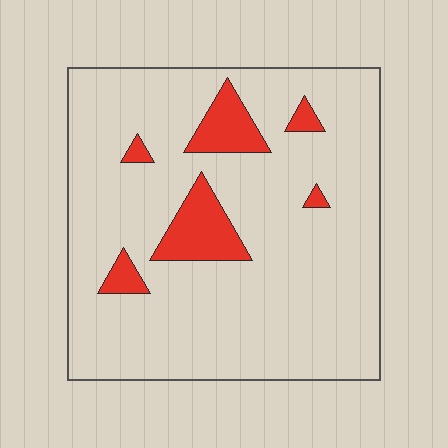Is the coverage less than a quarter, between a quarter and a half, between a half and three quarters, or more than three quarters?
Less than a quarter.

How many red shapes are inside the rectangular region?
6.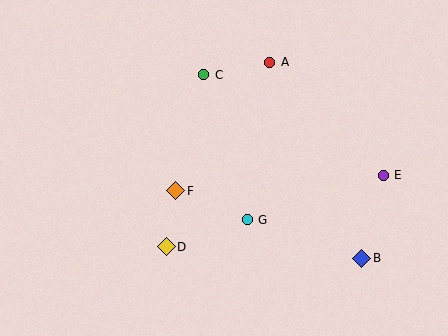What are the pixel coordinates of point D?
Point D is at (166, 247).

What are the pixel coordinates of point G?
Point G is at (247, 220).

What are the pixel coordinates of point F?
Point F is at (176, 191).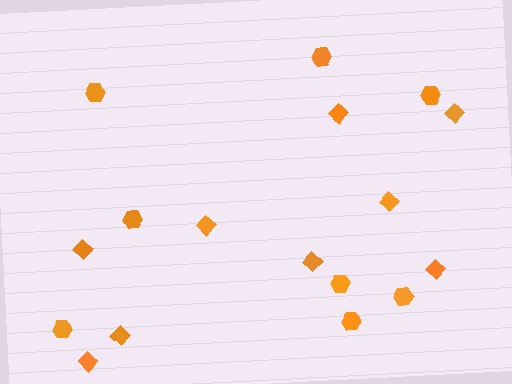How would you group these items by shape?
There are 2 groups: one group of hexagons (8) and one group of diamonds (9).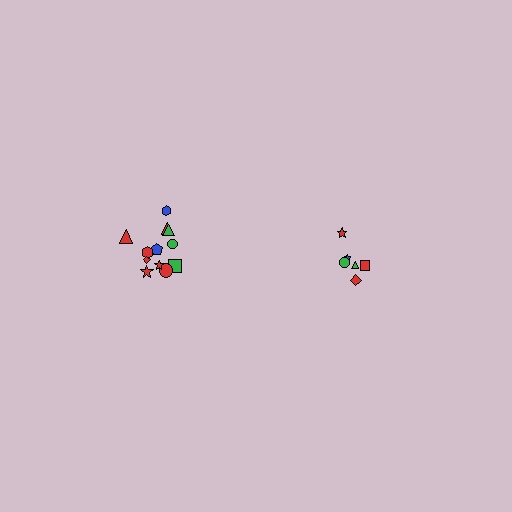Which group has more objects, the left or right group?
The left group.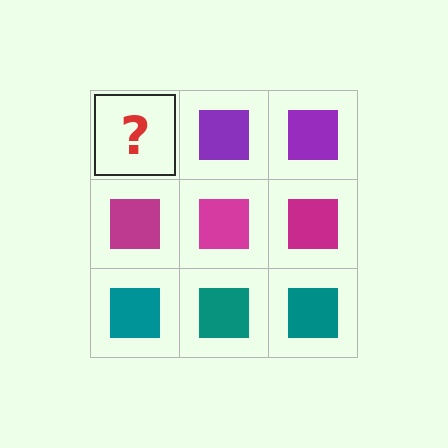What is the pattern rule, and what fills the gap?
The rule is that each row has a consistent color. The gap should be filled with a purple square.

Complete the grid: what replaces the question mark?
The question mark should be replaced with a purple square.